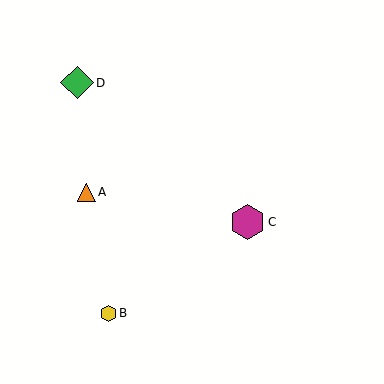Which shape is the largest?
The magenta hexagon (labeled C) is the largest.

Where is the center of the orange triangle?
The center of the orange triangle is at (86, 192).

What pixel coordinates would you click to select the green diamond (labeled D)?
Click at (77, 83) to select the green diamond D.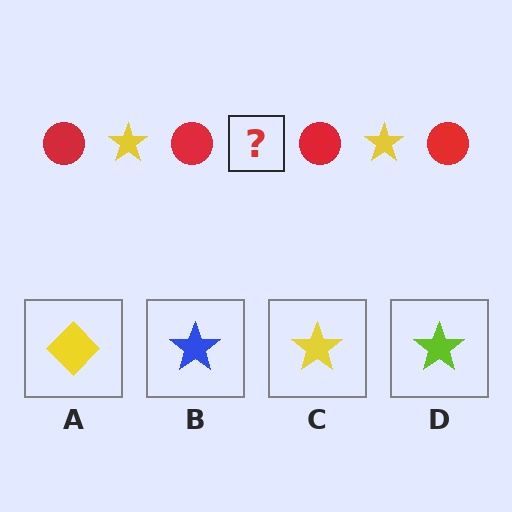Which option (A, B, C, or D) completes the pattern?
C.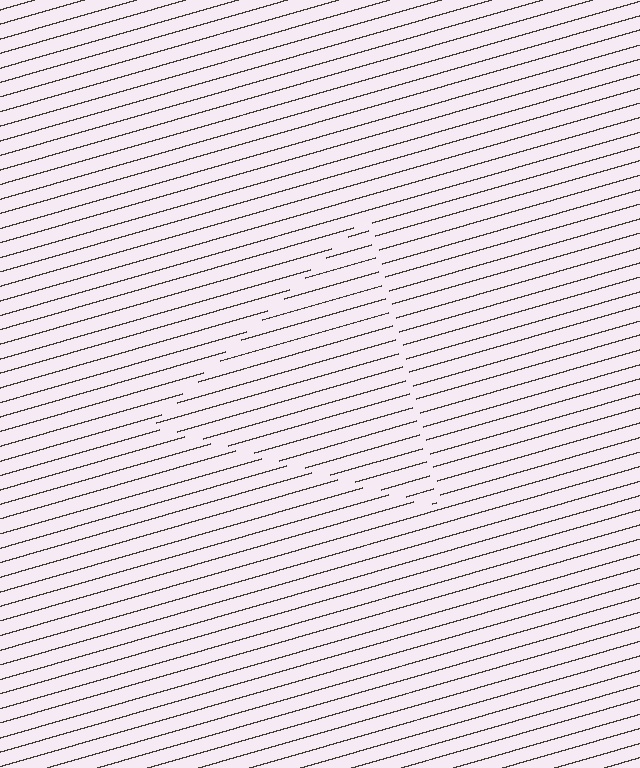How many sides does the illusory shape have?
3 sides — the line-ends trace a triangle.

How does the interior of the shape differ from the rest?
The interior of the shape contains the same grating, shifted by half a period — the contour is defined by the phase discontinuity where line-ends from the inner and outer gratings abut.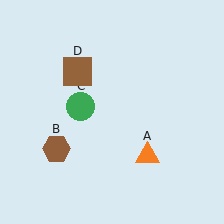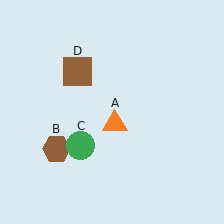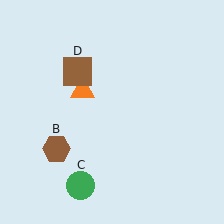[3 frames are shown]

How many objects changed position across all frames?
2 objects changed position: orange triangle (object A), green circle (object C).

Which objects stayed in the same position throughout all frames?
Brown hexagon (object B) and brown square (object D) remained stationary.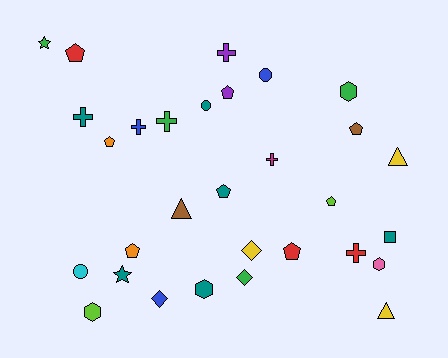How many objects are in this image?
There are 30 objects.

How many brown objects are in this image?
There are 2 brown objects.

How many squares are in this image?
There is 1 square.